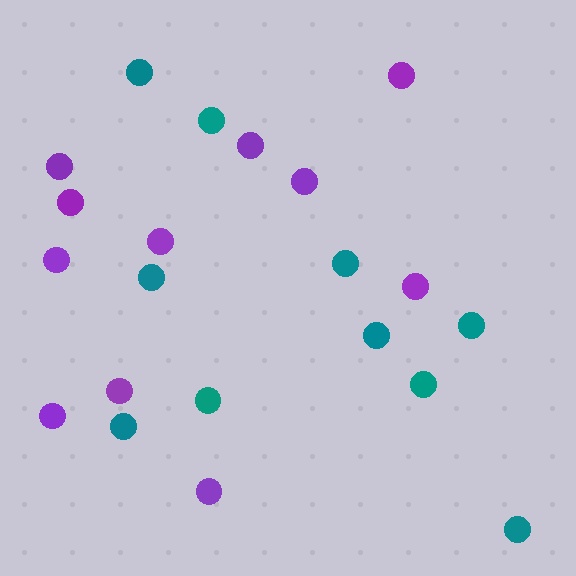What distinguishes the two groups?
There are 2 groups: one group of teal circles (10) and one group of purple circles (11).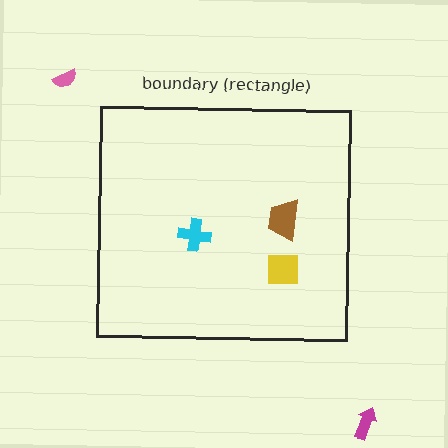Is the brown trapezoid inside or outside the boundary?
Inside.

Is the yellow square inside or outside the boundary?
Inside.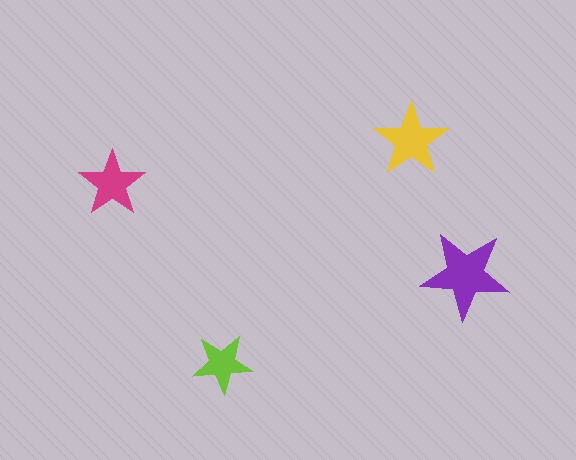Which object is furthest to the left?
The magenta star is leftmost.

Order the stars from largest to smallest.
the purple one, the yellow one, the magenta one, the lime one.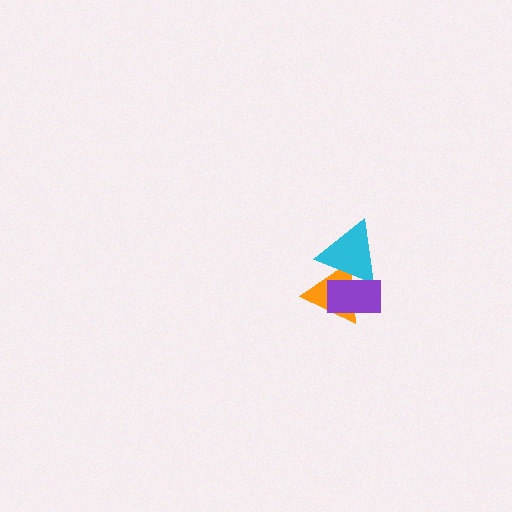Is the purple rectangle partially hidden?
No, no other shape covers it.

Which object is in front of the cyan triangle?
The purple rectangle is in front of the cyan triangle.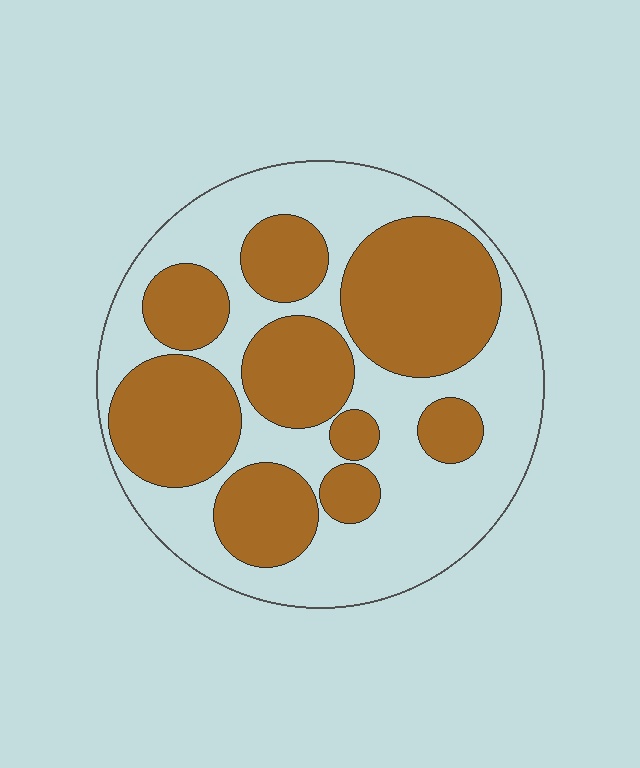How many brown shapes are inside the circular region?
9.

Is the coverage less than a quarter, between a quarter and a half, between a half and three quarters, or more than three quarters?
Between a quarter and a half.